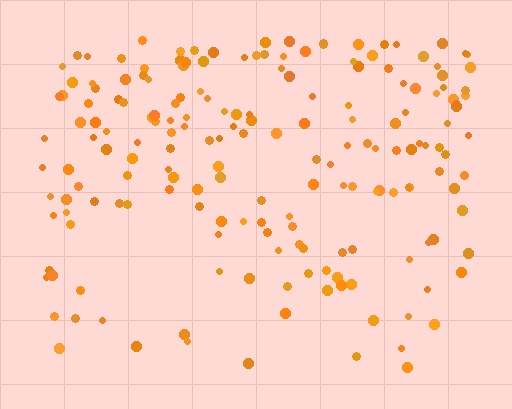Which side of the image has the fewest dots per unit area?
The bottom.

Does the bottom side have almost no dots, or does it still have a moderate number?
Still a moderate number, just noticeably fewer than the top.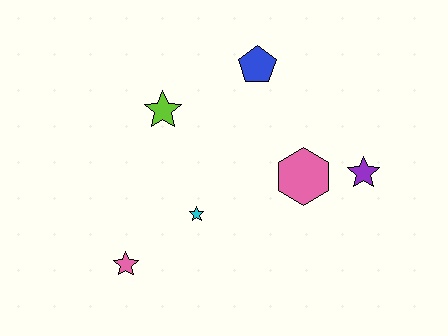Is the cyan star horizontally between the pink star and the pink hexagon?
Yes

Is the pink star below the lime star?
Yes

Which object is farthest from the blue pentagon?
The pink star is farthest from the blue pentagon.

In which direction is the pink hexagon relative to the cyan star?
The pink hexagon is to the right of the cyan star.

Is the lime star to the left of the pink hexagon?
Yes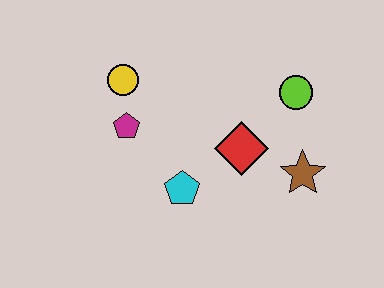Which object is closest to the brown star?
The red diamond is closest to the brown star.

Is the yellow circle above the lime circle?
Yes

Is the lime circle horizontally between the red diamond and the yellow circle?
No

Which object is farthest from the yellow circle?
The brown star is farthest from the yellow circle.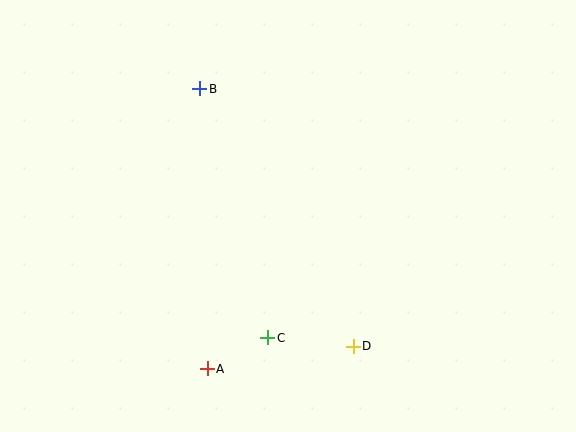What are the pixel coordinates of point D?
Point D is at (353, 346).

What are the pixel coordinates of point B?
Point B is at (200, 89).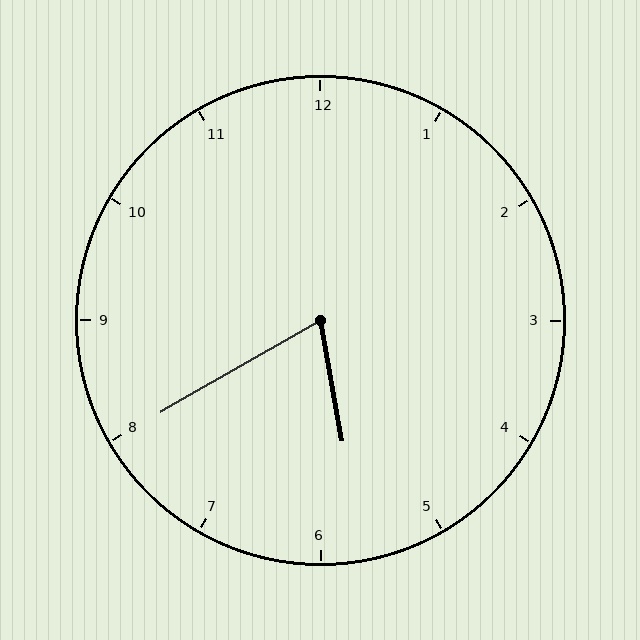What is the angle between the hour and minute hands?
Approximately 70 degrees.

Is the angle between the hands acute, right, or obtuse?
It is acute.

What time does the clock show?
5:40.